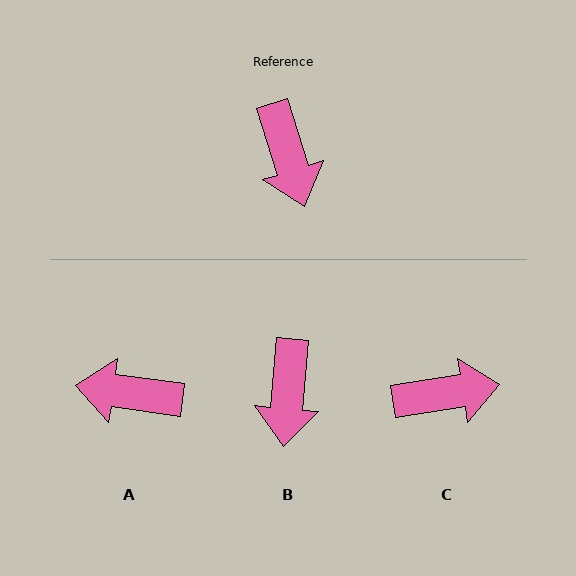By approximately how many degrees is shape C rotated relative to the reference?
Approximately 81 degrees counter-clockwise.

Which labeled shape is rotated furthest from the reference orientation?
A, about 115 degrees away.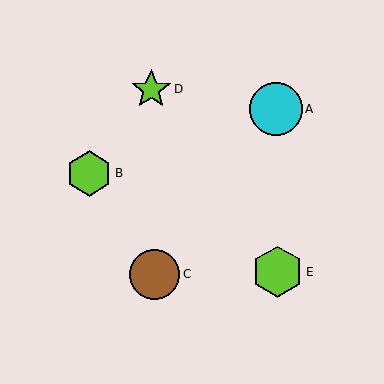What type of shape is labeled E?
Shape E is a lime hexagon.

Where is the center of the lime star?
The center of the lime star is at (151, 89).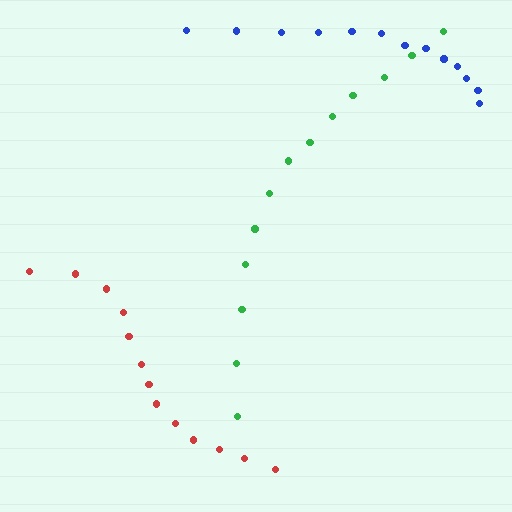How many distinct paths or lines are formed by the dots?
There are 3 distinct paths.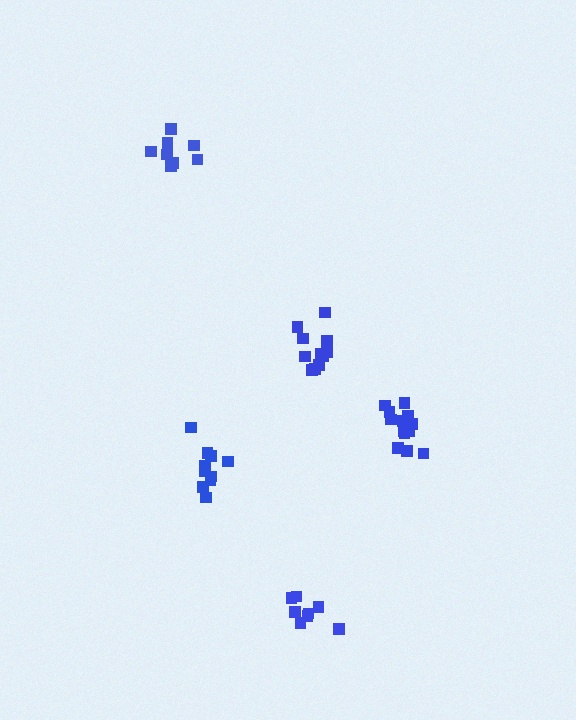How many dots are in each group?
Group 1: 8 dots, Group 2: 10 dots, Group 3: 13 dots, Group 4: 11 dots, Group 5: 8 dots (50 total).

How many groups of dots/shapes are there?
There are 5 groups.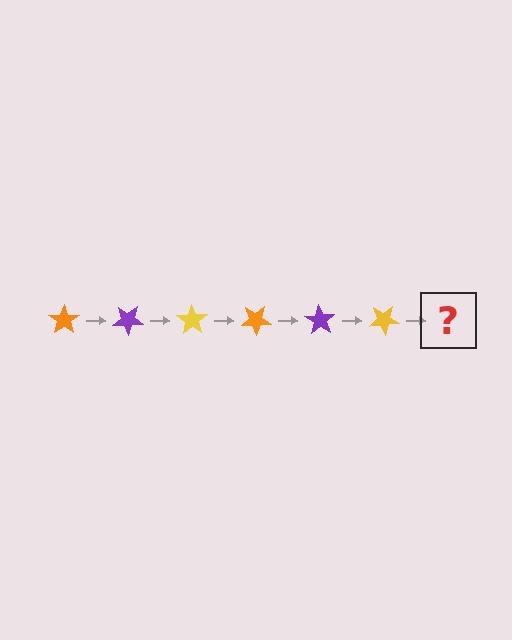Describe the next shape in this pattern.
It should be an orange star, rotated 210 degrees from the start.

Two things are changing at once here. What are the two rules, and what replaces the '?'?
The two rules are that it rotates 35 degrees each step and the color cycles through orange, purple, and yellow. The '?' should be an orange star, rotated 210 degrees from the start.